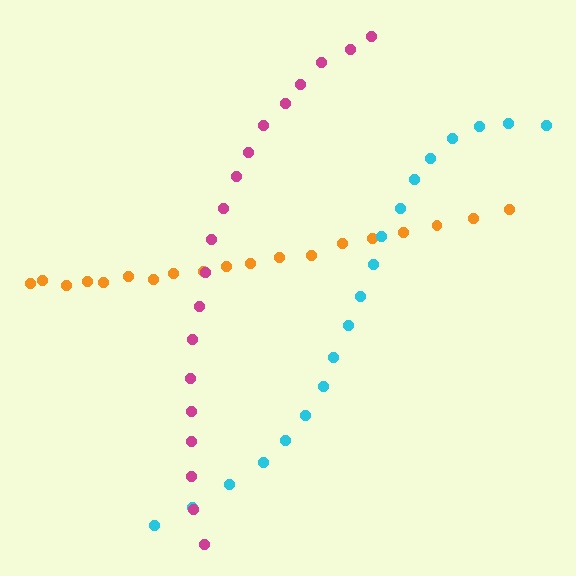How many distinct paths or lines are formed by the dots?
There are 3 distinct paths.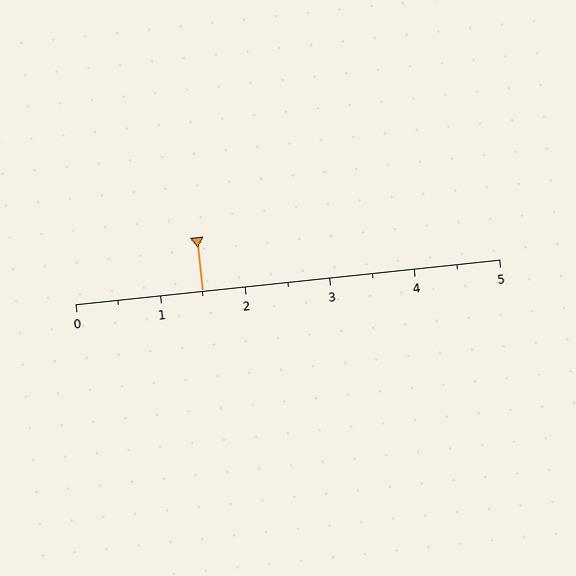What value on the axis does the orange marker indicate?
The marker indicates approximately 1.5.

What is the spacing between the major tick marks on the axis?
The major ticks are spaced 1 apart.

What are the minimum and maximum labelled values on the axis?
The axis runs from 0 to 5.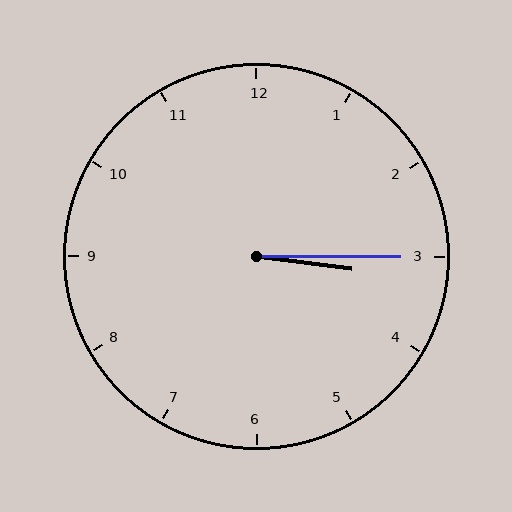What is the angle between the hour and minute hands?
Approximately 8 degrees.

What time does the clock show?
3:15.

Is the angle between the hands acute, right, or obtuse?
It is acute.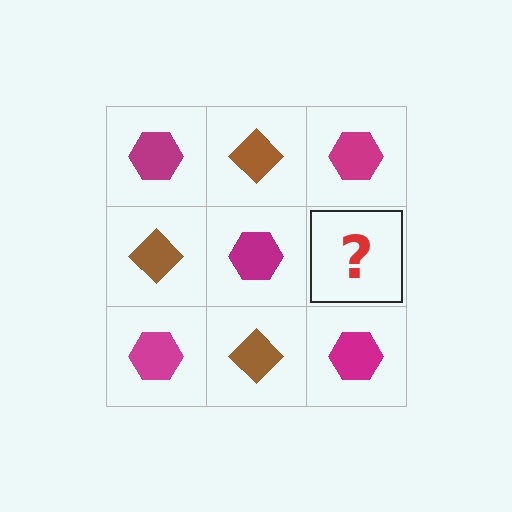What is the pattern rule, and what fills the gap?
The rule is that it alternates magenta hexagon and brown diamond in a checkerboard pattern. The gap should be filled with a brown diamond.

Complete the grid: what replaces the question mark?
The question mark should be replaced with a brown diamond.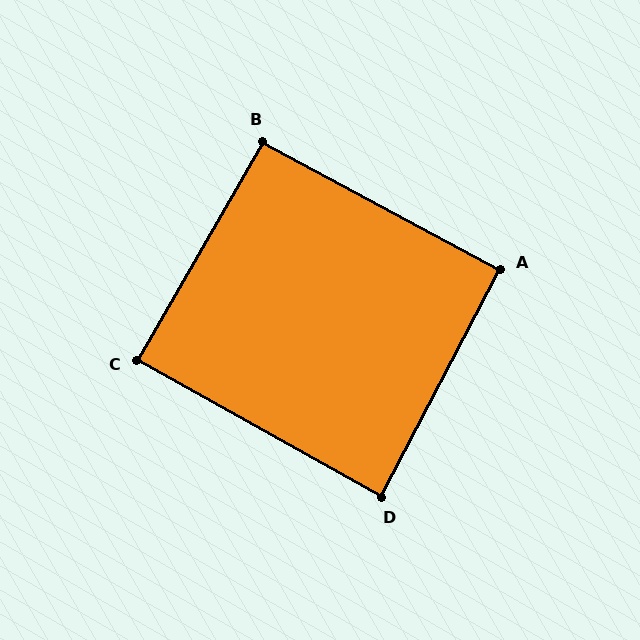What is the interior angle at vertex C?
Approximately 89 degrees (approximately right).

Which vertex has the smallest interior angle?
D, at approximately 88 degrees.